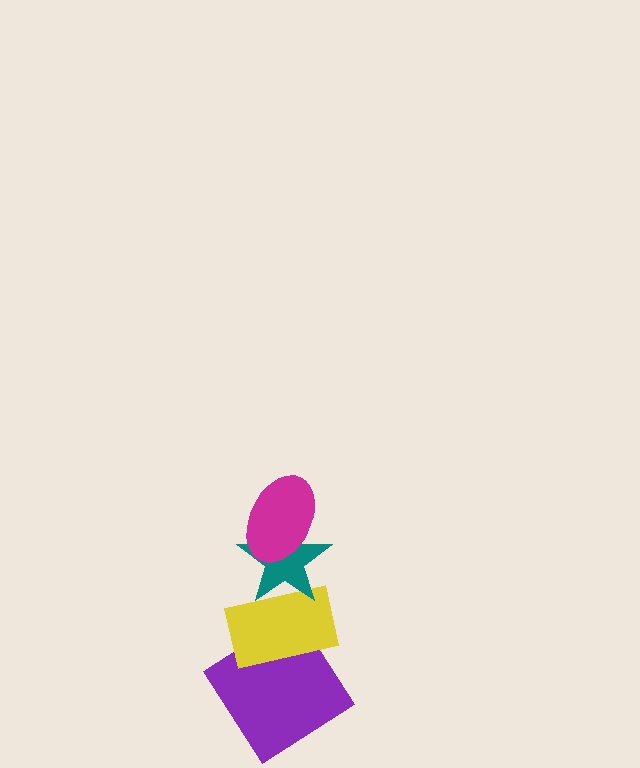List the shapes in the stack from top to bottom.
From top to bottom: the magenta ellipse, the teal star, the yellow rectangle, the purple diamond.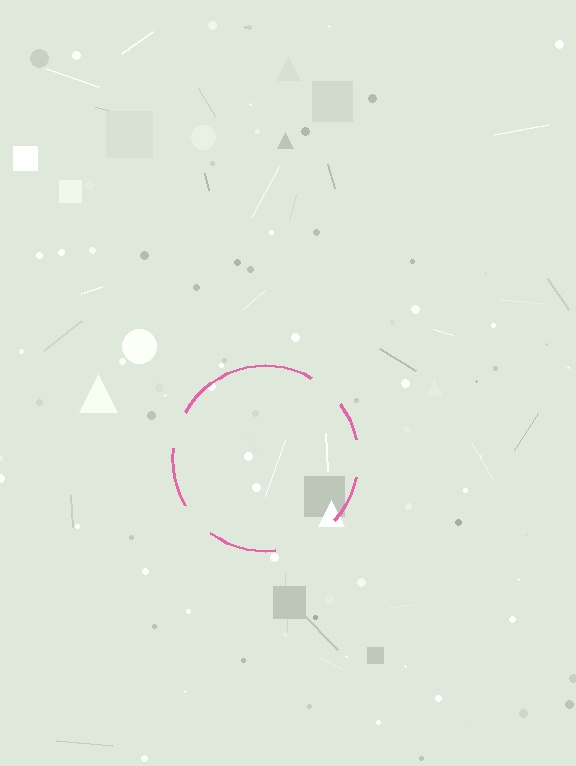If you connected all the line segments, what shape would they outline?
They would outline a circle.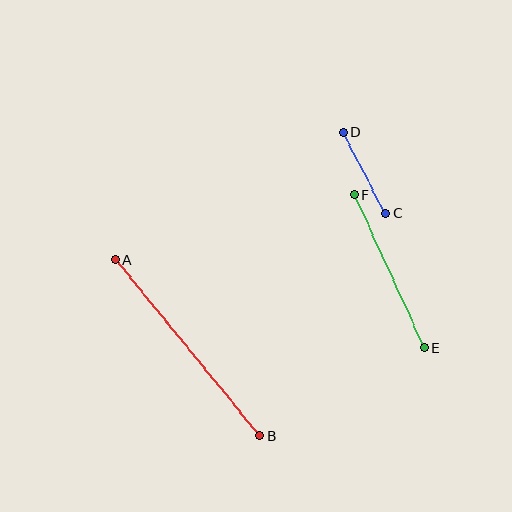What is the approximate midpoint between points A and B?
The midpoint is at approximately (187, 348) pixels.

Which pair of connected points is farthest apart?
Points A and B are farthest apart.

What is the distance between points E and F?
The distance is approximately 168 pixels.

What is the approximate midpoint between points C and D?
The midpoint is at approximately (364, 173) pixels.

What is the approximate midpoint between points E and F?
The midpoint is at approximately (389, 271) pixels.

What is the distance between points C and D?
The distance is approximately 92 pixels.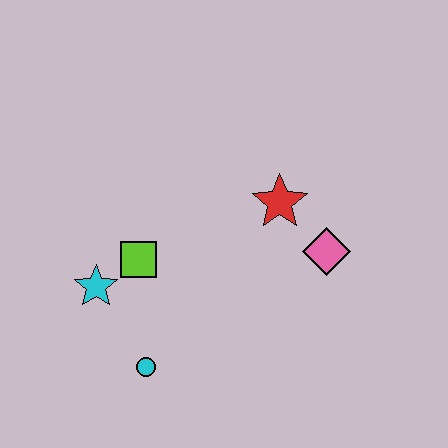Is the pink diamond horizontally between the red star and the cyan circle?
No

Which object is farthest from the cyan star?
The pink diamond is farthest from the cyan star.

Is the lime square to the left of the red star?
Yes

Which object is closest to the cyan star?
The lime square is closest to the cyan star.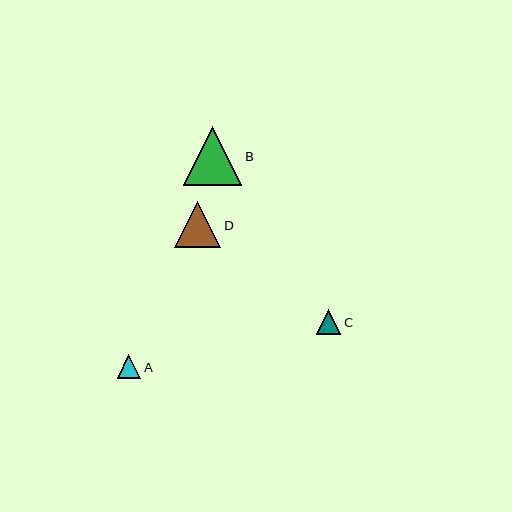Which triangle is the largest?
Triangle B is the largest with a size of approximately 58 pixels.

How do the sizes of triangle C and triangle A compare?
Triangle C and triangle A are approximately the same size.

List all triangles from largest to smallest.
From largest to smallest: B, D, C, A.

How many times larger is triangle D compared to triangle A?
Triangle D is approximately 1.9 times the size of triangle A.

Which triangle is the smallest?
Triangle A is the smallest with a size of approximately 24 pixels.